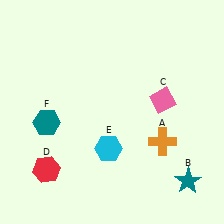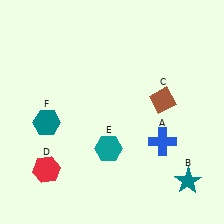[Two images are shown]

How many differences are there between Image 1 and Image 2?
There are 3 differences between the two images.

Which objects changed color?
A changed from orange to blue. C changed from pink to brown. E changed from cyan to teal.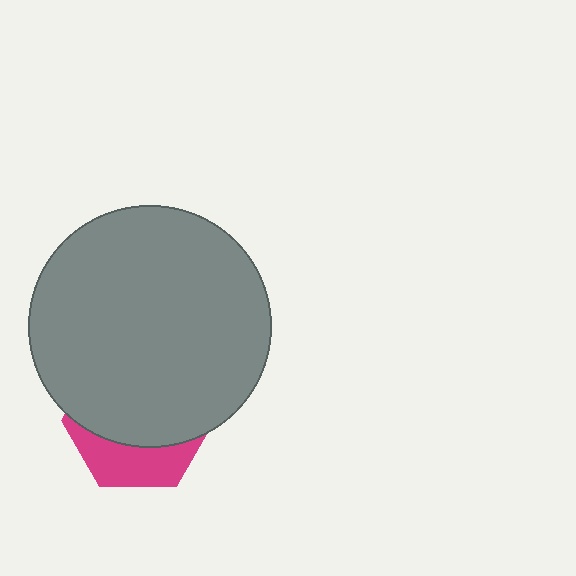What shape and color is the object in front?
The object in front is a gray circle.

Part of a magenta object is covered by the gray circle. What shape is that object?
It is a hexagon.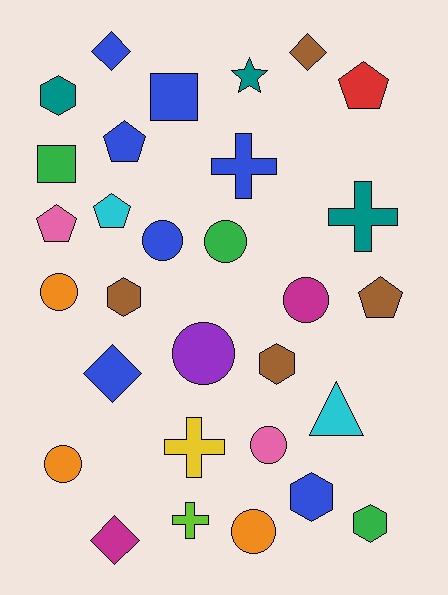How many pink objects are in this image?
There are 2 pink objects.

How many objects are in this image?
There are 30 objects.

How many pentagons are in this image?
There are 5 pentagons.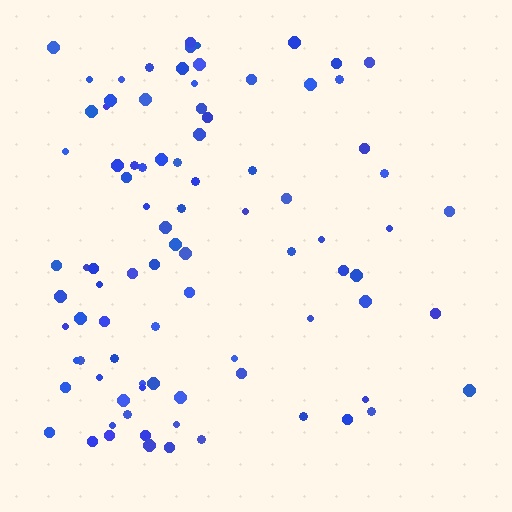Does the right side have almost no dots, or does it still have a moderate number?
Still a moderate number, just noticeably fewer than the left.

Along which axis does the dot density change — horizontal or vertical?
Horizontal.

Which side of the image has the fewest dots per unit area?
The right.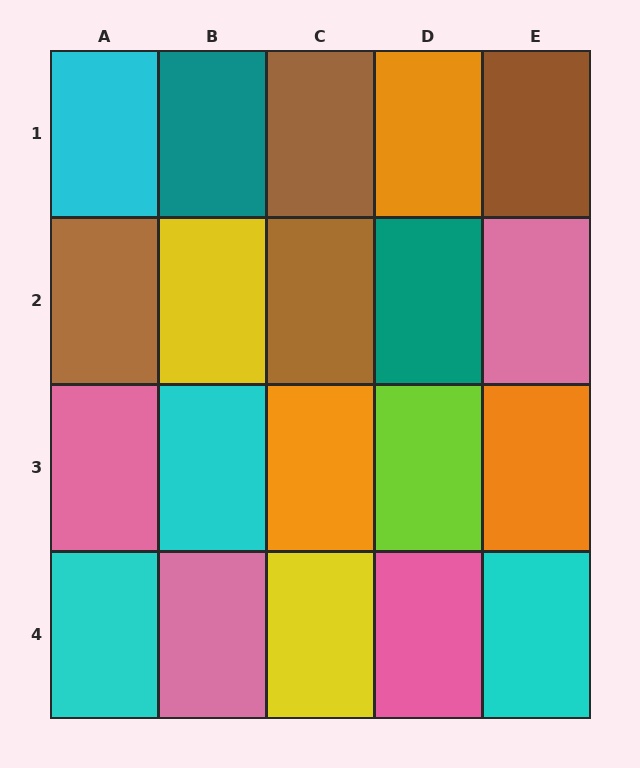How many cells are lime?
1 cell is lime.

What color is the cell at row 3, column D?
Lime.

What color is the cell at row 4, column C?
Yellow.